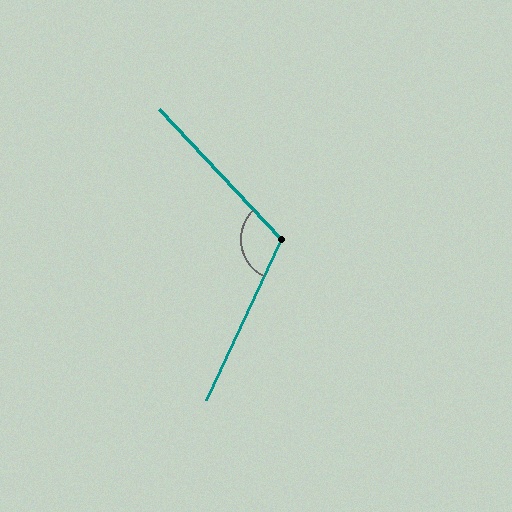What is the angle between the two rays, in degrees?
Approximately 112 degrees.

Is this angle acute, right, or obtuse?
It is obtuse.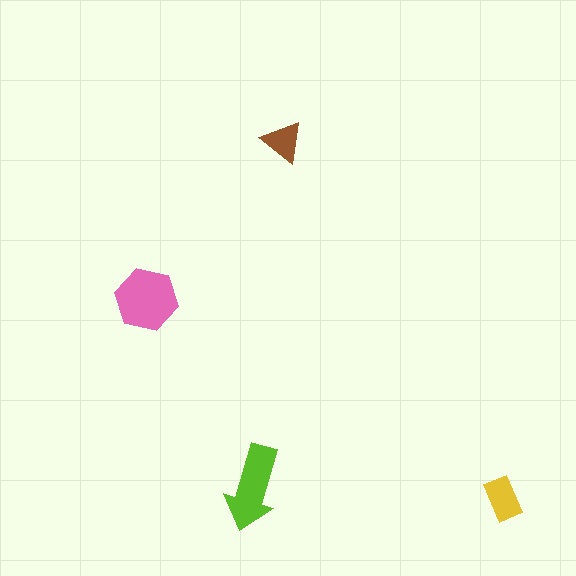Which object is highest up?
The brown triangle is topmost.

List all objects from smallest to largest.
The brown triangle, the yellow rectangle, the lime arrow, the pink hexagon.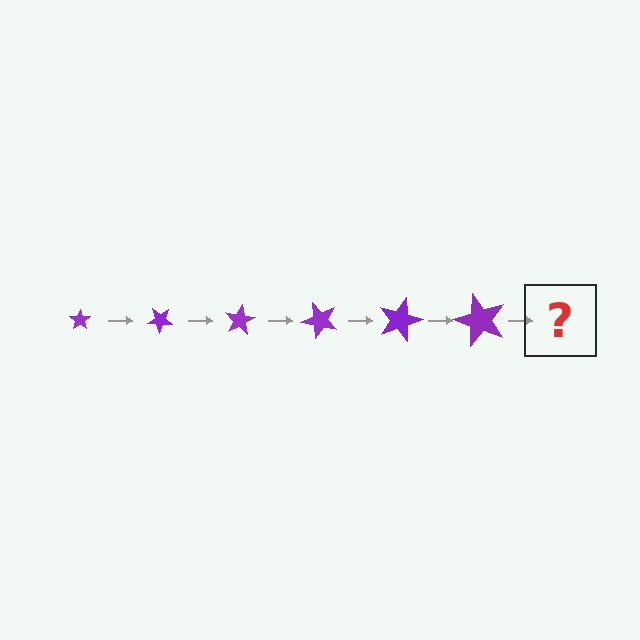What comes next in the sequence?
The next element should be a star, larger than the previous one and rotated 240 degrees from the start.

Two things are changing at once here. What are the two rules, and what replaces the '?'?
The two rules are that the star grows larger each step and it rotates 40 degrees each step. The '?' should be a star, larger than the previous one and rotated 240 degrees from the start.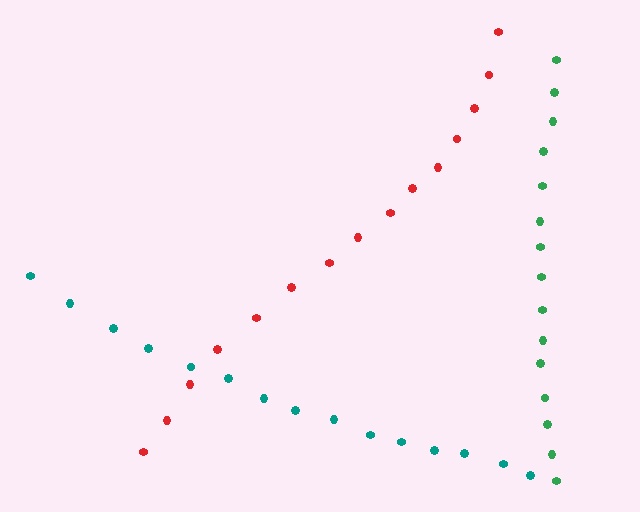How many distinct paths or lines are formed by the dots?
There are 3 distinct paths.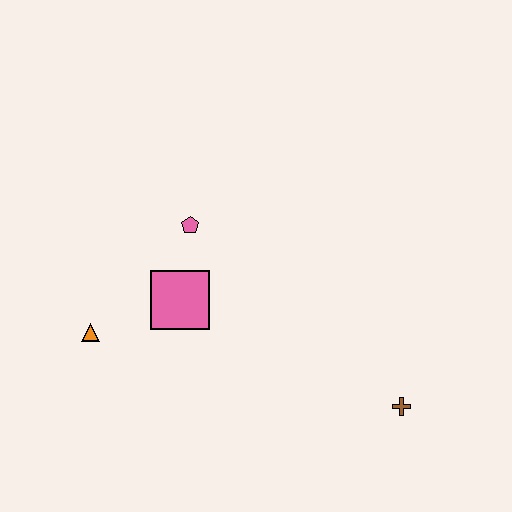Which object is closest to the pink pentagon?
The pink square is closest to the pink pentagon.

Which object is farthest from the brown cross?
The orange triangle is farthest from the brown cross.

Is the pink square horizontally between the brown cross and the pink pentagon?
No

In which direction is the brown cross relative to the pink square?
The brown cross is to the right of the pink square.